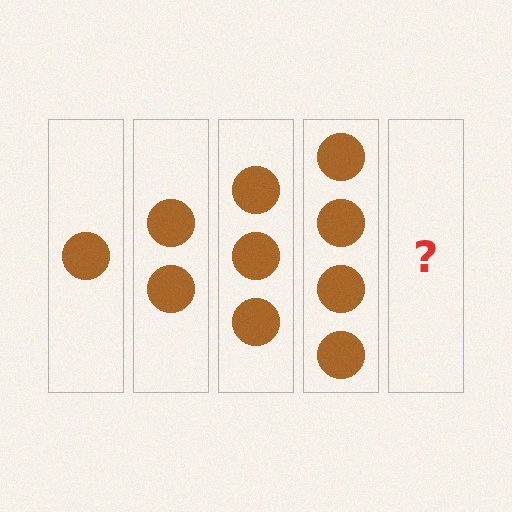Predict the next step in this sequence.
The next step is 5 circles.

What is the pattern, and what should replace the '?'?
The pattern is that each step adds one more circle. The '?' should be 5 circles.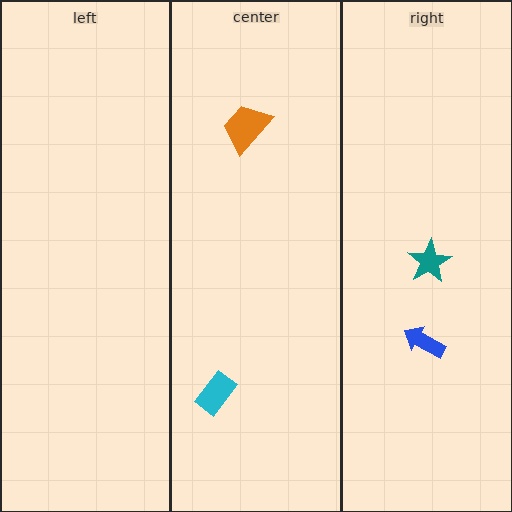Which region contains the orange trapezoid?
The center region.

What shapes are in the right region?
The teal star, the blue arrow.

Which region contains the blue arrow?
The right region.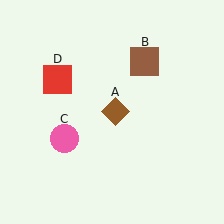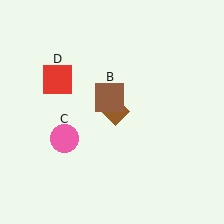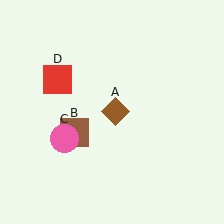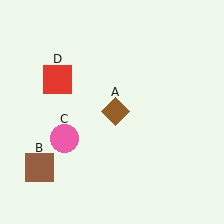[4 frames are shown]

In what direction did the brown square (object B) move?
The brown square (object B) moved down and to the left.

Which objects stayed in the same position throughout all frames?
Brown diamond (object A) and pink circle (object C) and red square (object D) remained stationary.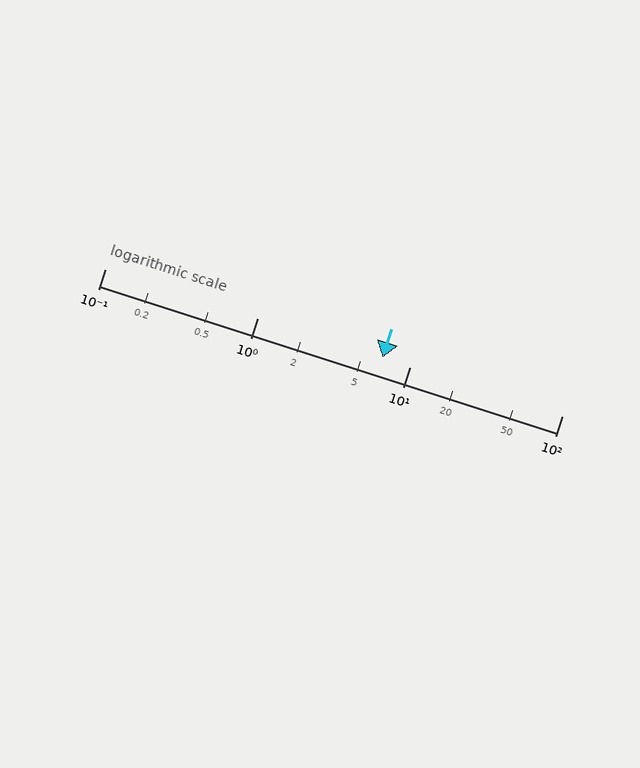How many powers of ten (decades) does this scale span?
The scale spans 3 decades, from 0.1 to 100.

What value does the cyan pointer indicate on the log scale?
The pointer indicates approximately 6.6.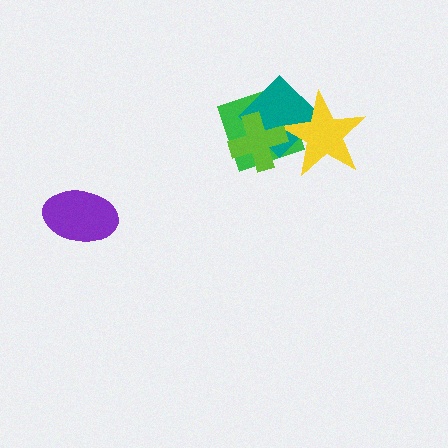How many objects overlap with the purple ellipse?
0 objects overlap with the purple ellipse.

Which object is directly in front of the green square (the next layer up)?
The teal diamond is directly in front of the green square.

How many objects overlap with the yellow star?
3 objects overlap with the yellow star.